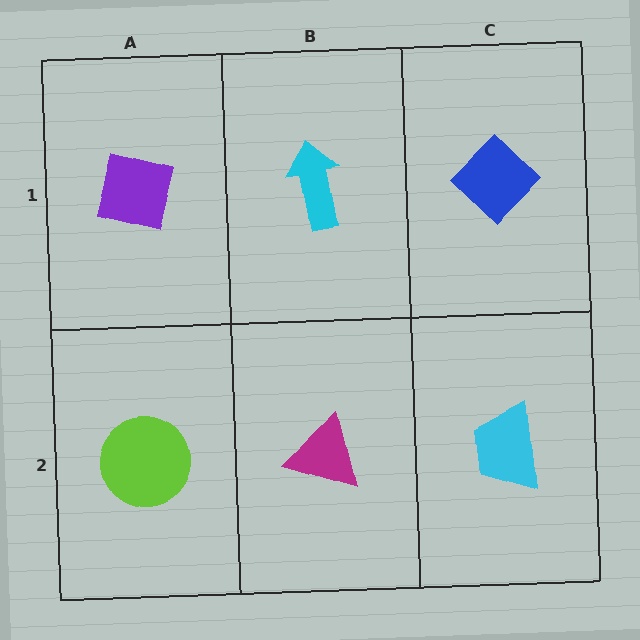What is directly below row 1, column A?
A lime circle.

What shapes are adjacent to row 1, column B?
A magenta triangle (row 2, column B), a purple square (row 1, column A), a blue diamond (row 1, column C).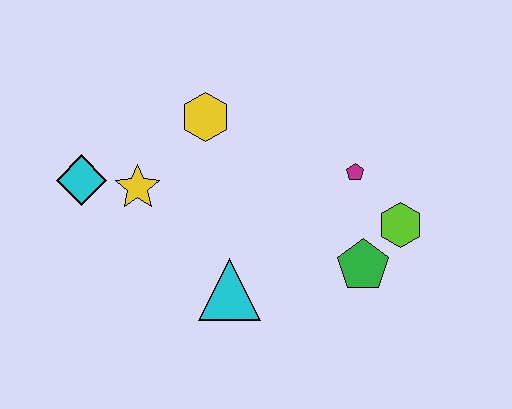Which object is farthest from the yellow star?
The lime hexagon is farthest from the yellow star.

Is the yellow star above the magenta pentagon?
No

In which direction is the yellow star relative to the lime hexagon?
The yellow star is to the left of the lime hexagon.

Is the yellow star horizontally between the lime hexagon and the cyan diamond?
Yes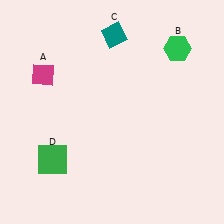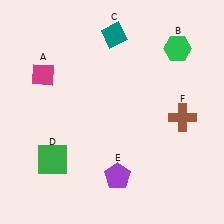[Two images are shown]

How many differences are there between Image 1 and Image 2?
There are 2 differences between the two images.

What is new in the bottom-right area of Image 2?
A purple pentagon (E) was added in the bottom-right area of Image 2.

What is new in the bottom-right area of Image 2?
A brown cross (F) was added in the bottom-right area of Image 2.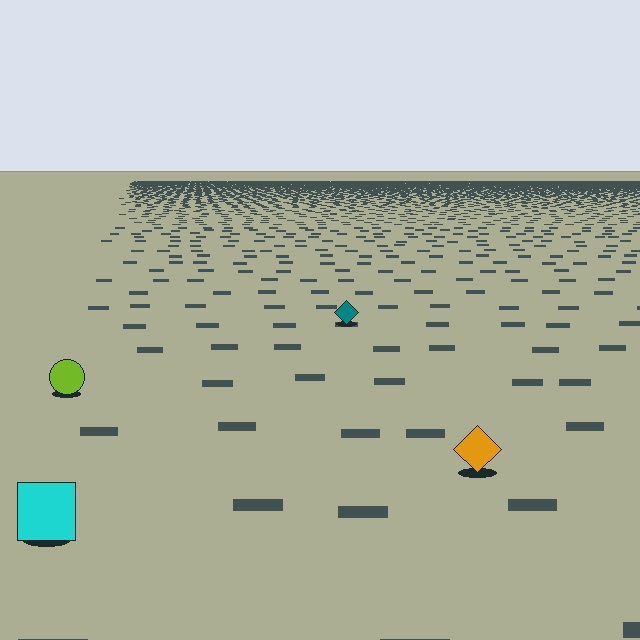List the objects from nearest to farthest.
From nearest to farthest: the cyan square, the orange diamond, the lime circle, the teal diamond.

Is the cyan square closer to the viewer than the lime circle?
Yes. The cyan square is closer — you can tell from the texture gradient: the ground texture is coarser near it.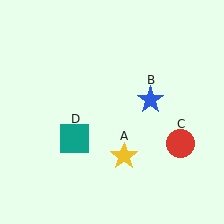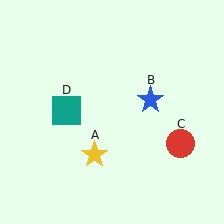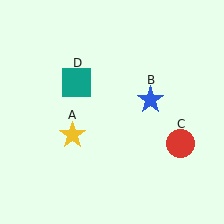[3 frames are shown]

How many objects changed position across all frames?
2 objects changed position: yellow star (object A), teal square (object D).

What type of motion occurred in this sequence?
The yellow star (object A), teal square (object D) rotated clockwise around the center of the scene.